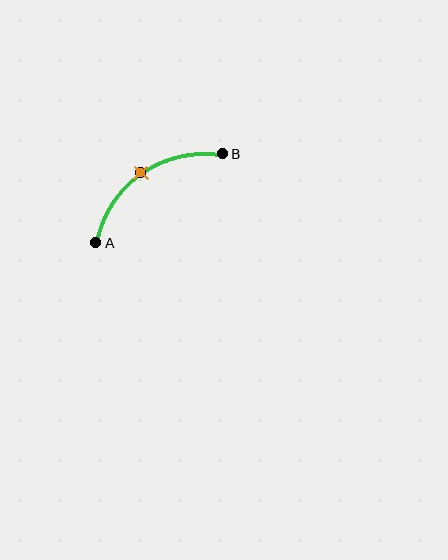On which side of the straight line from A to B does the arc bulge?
The arc bulges above and to the left of the straight line connecting A and B.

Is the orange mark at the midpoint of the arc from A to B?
Yes. The orange mark lies on the arc at equal arc-length from both A and B — it is the arc midpoint.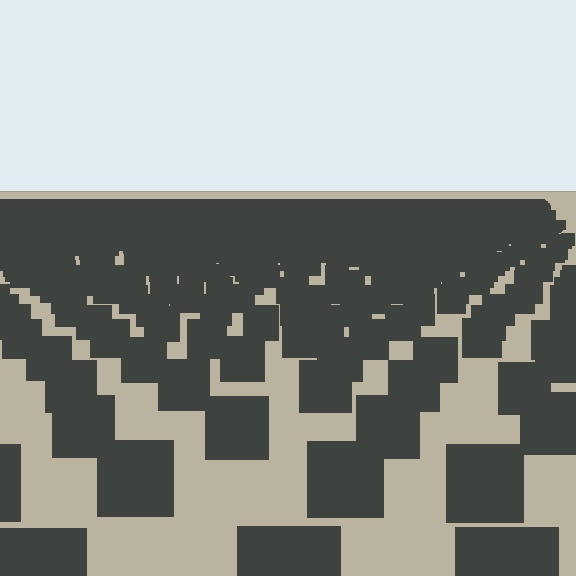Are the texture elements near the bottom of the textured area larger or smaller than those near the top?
Larger. Near the bottom, elements are closer to the viewer and appear at a bigger on-screen size.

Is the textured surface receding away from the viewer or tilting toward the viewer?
The surface is receding away from the viewer. Texture elements get smaller and denser toward the top.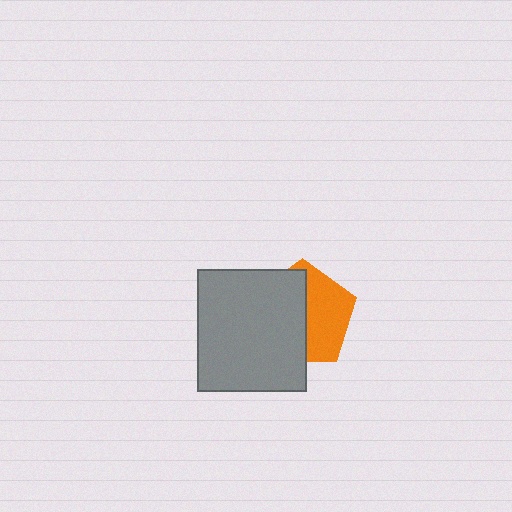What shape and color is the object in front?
The object in front is a gray rectangle.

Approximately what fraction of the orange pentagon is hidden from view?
Roughly 55% of the orange pentagon is hidden behind the gray rectangle.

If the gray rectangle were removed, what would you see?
You would see the complete orange pentagon.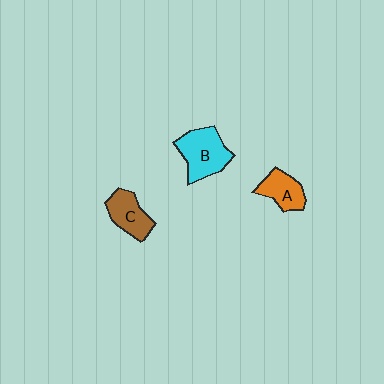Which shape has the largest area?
Shape B (cyan).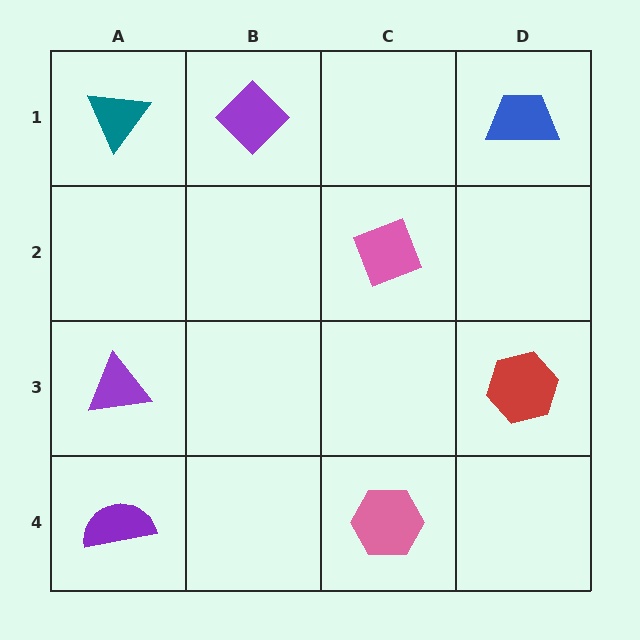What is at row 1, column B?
A purple diamond.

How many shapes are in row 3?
2 shapes.